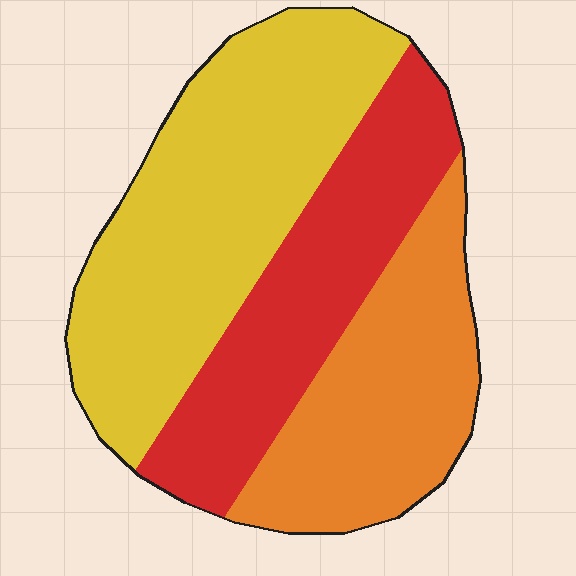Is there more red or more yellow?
Yellow.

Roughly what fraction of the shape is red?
Red covers 29% of the shape.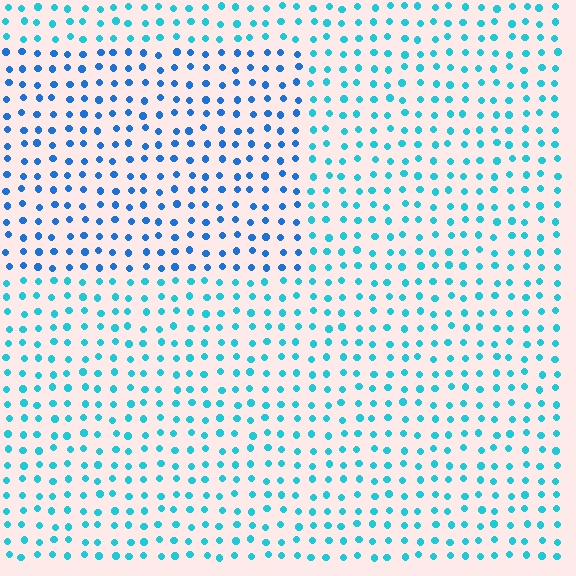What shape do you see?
I see a rectangle.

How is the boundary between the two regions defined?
The boundary is defined purely by a slight shift in hue (about 28 degrees). Spacing, size, and orientation are identical on both sides.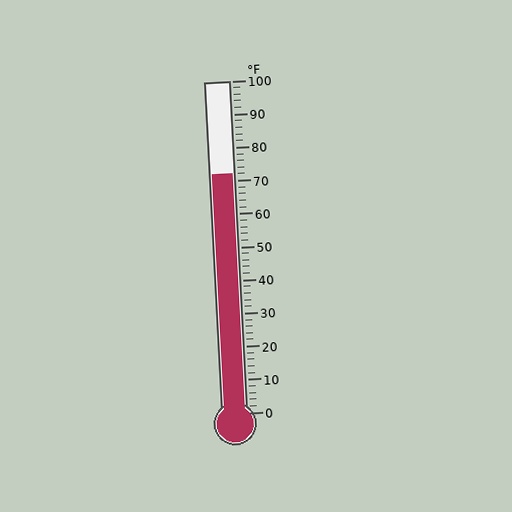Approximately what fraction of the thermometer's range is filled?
The thermometer is filled to approximately 70% of its range.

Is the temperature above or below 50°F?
The temperature is above 50°F.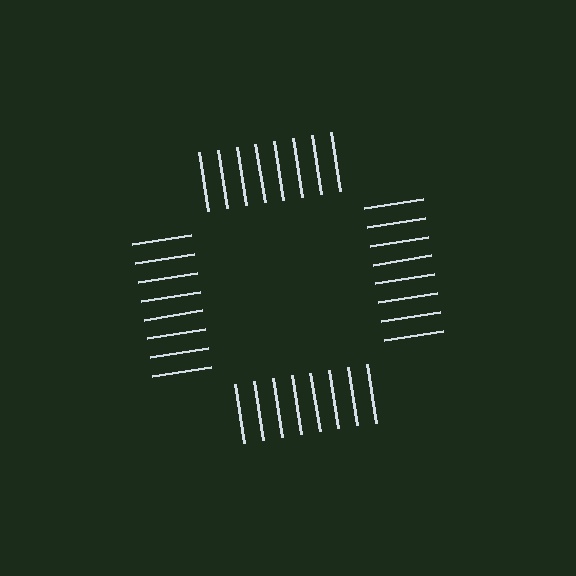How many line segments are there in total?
32 — 8 along each of the 4 edges.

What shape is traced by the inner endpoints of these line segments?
An illusory square — the line segments terminate on its edges but no continuous stroke is drawn.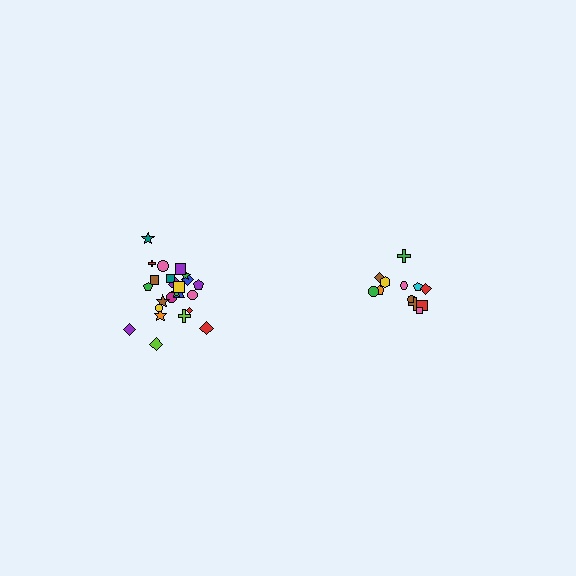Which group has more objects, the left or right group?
The left group.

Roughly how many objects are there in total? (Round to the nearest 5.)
Roughly 35 objects in total.